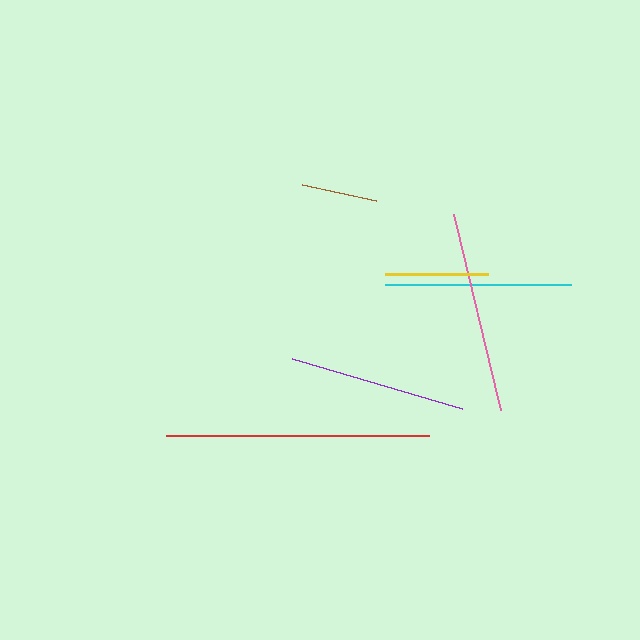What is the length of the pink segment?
The pink segment is approximately 201 pixels long.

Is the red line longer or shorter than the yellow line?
The red line is longer than the yellow line.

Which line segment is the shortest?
The brown line is the shortest at approximately 76 pixels.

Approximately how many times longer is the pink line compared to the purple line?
The pink line is approximately 1.1 times the length of the purple line.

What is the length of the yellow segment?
The yellow segment is approximately 102 pixels long.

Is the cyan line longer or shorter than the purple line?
The cyan line is longer than the purple line.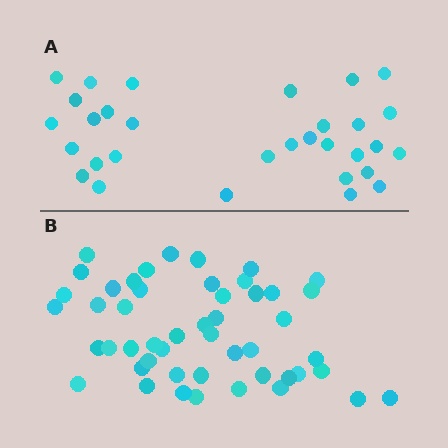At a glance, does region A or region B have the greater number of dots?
Region B (the bottom region) has more dots.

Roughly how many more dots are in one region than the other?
Region B has approximately 20 more dots than region A.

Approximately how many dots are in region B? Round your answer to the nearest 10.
About 50 dots. (The exact count is 49, which rounds to 50.)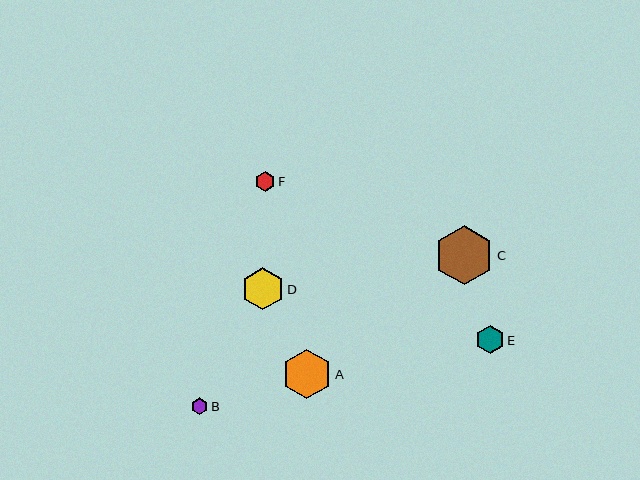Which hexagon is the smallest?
Hexagon B is the smallest with a size of approximately 17 pixels.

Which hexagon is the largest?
Hexagon C is the largest with a size of approximately 59 pixels.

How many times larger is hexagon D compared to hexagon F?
Hexagon D is approximately 2.1 times the size of hexagon F.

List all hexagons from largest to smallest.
From largest to smallest: C, A, D, E, F, B.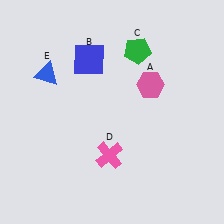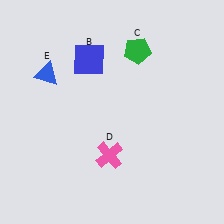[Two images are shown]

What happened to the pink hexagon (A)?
The pink hexagon (A) was removed in Image 2. It was in the top-right area of Image 1.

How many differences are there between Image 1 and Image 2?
There is 1 difference between the two images.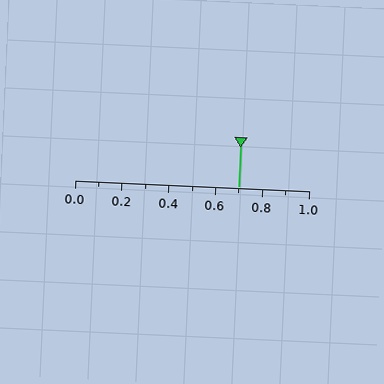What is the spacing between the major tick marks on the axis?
The major ticks are spaced 0.2 apart.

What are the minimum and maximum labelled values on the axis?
The axis runs from 0.0 to 1.0.